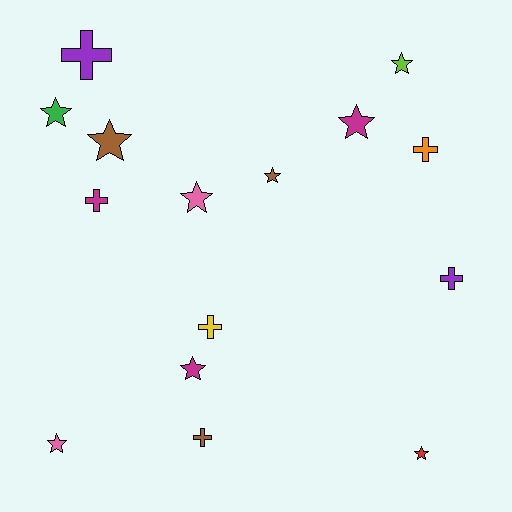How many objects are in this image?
There are 15 objects.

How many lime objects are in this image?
There is 1 lime object.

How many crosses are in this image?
There are 6 crosses.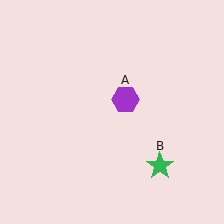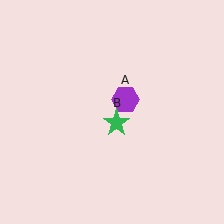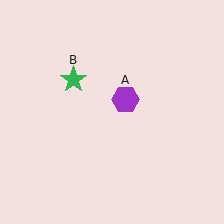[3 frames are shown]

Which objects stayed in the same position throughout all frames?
Purple hexagon (object A) remained stationary.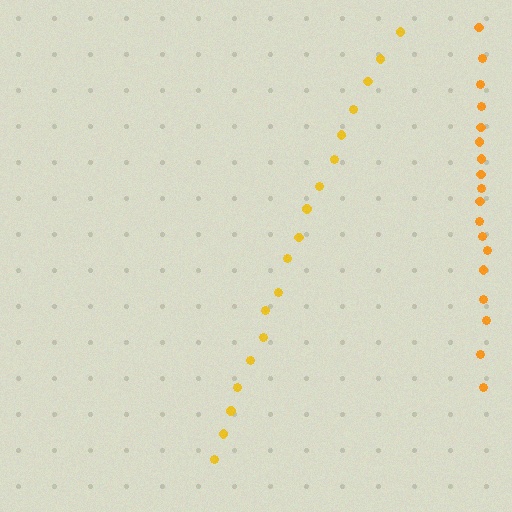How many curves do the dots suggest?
There are 2 distinct paths.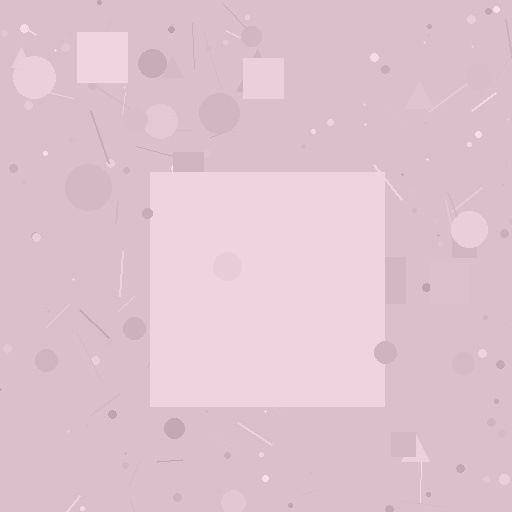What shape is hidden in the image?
A square is hidden in the image.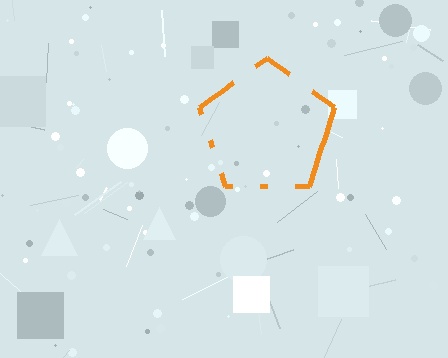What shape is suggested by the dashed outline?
The dashed outline suggests a pentagon.